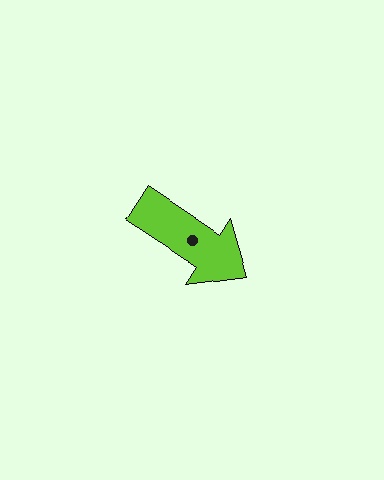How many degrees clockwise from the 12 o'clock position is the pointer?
Approximately 123 degrees.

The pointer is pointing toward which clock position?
Roughly 4 o'clock.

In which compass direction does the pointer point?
Southeast.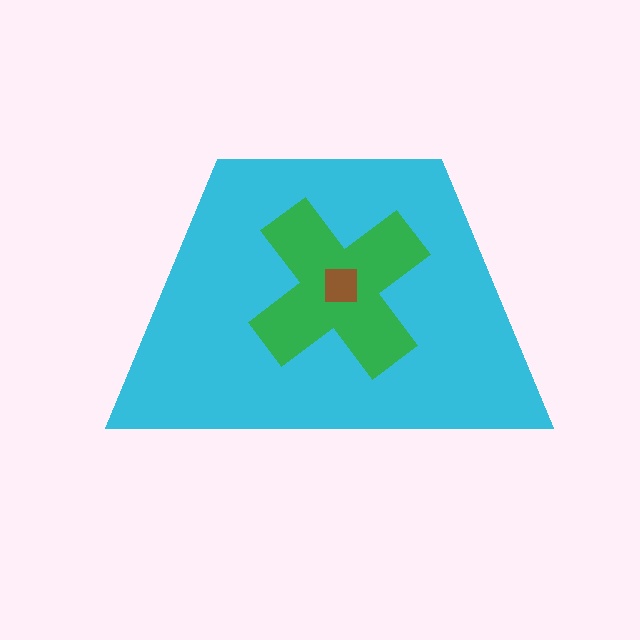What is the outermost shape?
The cyan trapezoid.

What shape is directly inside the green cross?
The brown square.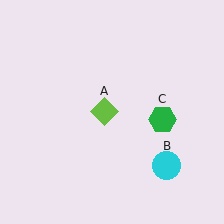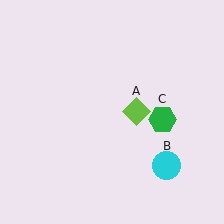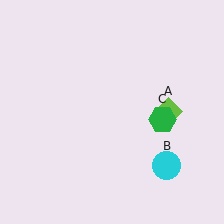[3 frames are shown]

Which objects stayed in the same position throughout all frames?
Cyan circle (object B) and green hexagon (object C) remained stationary.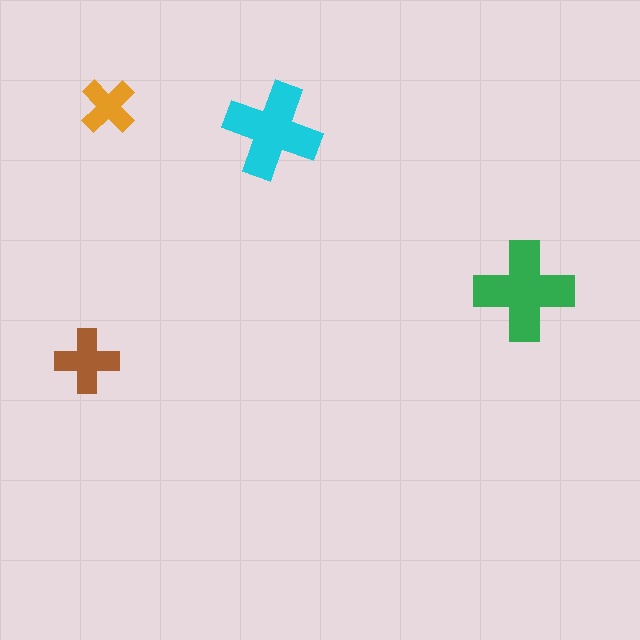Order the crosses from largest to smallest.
the green one, the cyan one, the brown one, the orange one.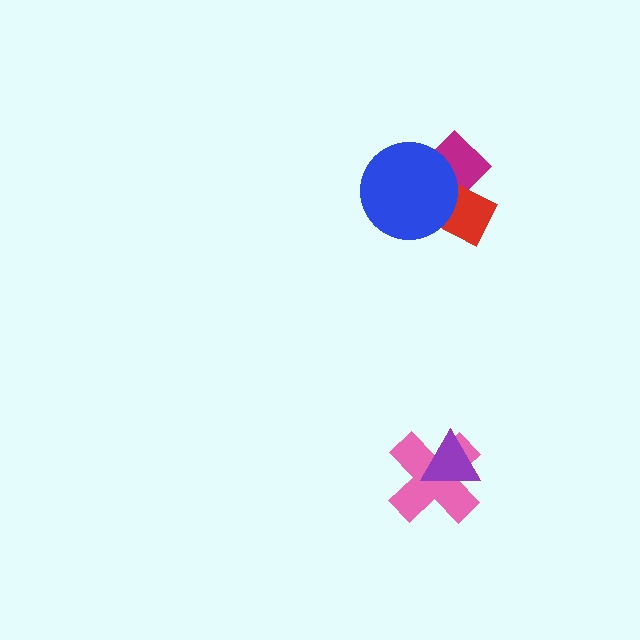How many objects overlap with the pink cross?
1 object overlaps with the pink cross.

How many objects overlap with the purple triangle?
1 object overlaps with the purple triangle.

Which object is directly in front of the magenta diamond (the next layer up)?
The red rectangle is directly in front of the magenta diamond.